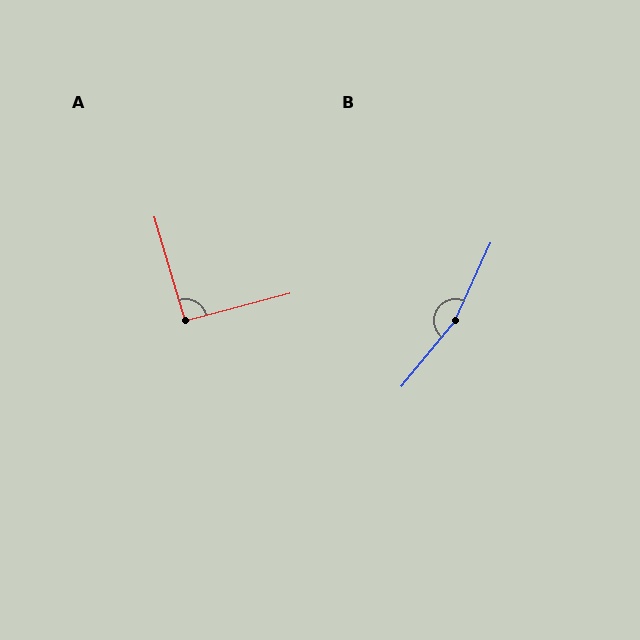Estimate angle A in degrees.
Approximately 92 degrees.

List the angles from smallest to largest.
A (92°), B (165°).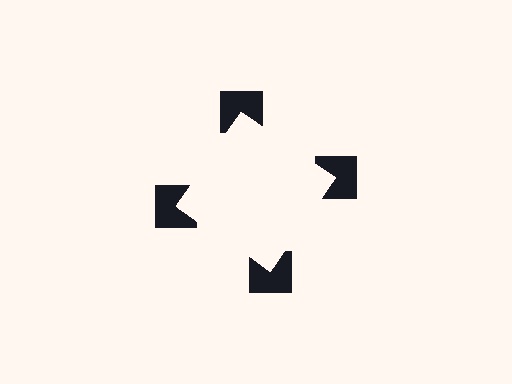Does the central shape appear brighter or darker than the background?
It typically appears slightly brighter than the background, even though no actual brightness change is drawn.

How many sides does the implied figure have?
4 sides.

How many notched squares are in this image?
There are 4 — one at each vertex of the illusory square.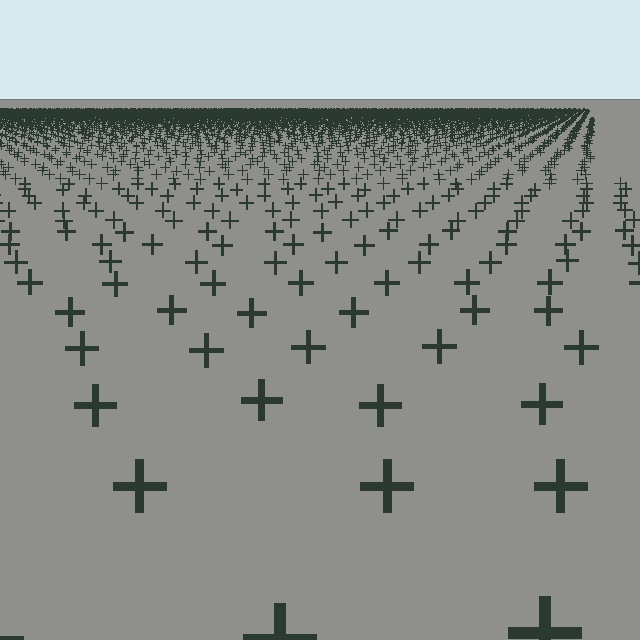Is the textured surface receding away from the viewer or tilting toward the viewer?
The surface is receding away from the viewer. Texture elements get smaller and denser toward the top.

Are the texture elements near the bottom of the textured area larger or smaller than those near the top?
Larger. Near the bottom, elements are closer to the viewer and appear at a bigger on-screen size.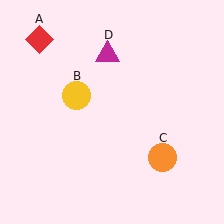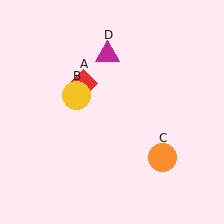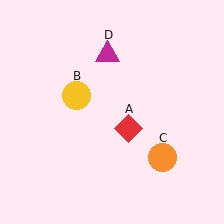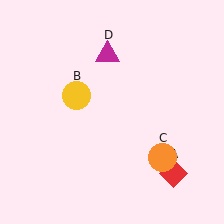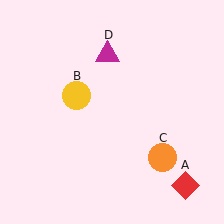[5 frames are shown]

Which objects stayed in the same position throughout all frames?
Yellow circle (object B) and orange circle (object C) and magenta triangle (object D) remained stationary.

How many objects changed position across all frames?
1 object changed position: red diamond (object A).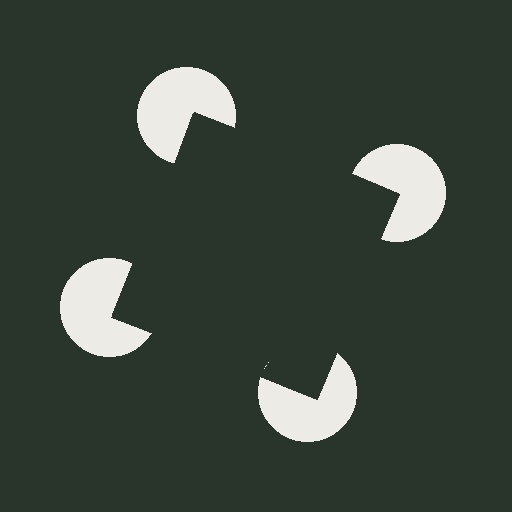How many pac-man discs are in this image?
There are 4 — one at each vertex of the illusory square.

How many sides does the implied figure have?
4 sides.